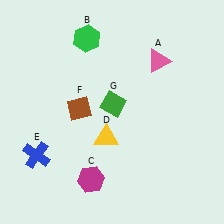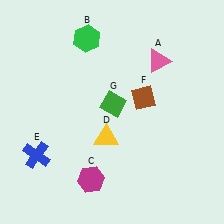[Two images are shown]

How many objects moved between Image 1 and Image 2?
1 object moved between the two images.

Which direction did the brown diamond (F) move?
The brown diamond (F) moved right.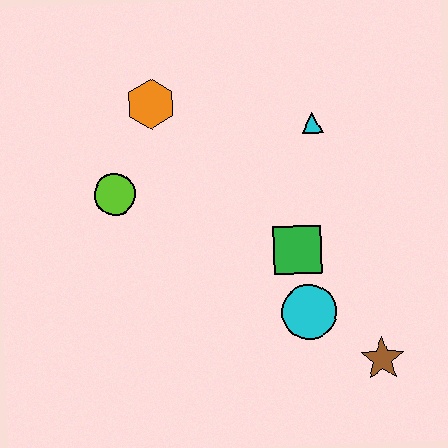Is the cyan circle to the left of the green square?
No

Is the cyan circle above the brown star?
Yes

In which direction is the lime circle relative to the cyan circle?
The lime circle is to the left of the cyan circle.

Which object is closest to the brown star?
The cyan circle is closest to the brown star.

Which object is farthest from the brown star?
The orange hexagon is farthest from the brown star.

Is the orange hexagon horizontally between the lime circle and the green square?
Yes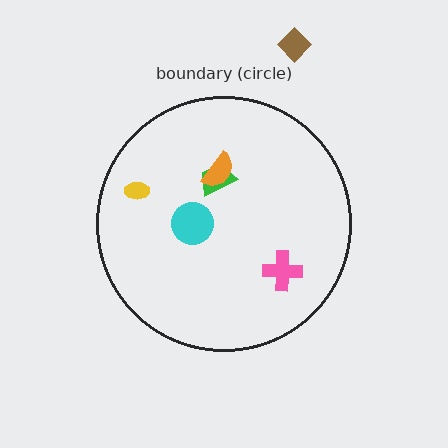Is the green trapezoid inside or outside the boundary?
Inside.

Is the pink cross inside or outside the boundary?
Inside.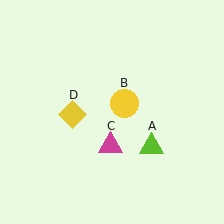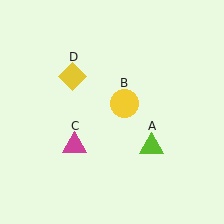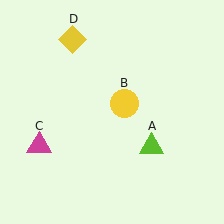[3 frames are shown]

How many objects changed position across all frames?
2 objects changed position: magenta triangle (object C), yellow diamond (object D).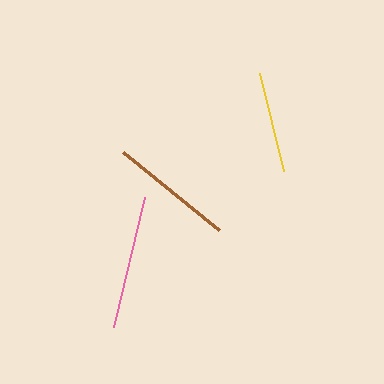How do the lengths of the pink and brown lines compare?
The pink and brown lines are approximately the same length.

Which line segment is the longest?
The pink line is the longest at approximately 133 pixels.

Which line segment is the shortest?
The yellow line is the shortest at approximately 101 pixels.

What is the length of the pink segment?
The pink segment is approximately 133 pixels long.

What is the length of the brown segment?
The brown segment is approximately 123 pixels long.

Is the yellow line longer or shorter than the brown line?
The brown line is longer than the yellow line.